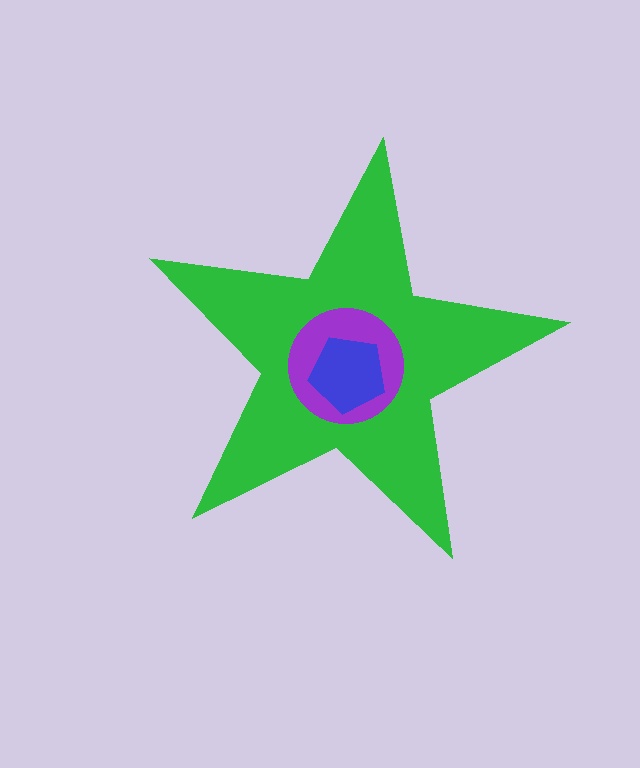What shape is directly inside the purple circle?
The blue pentagon.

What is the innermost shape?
The blue pentagon.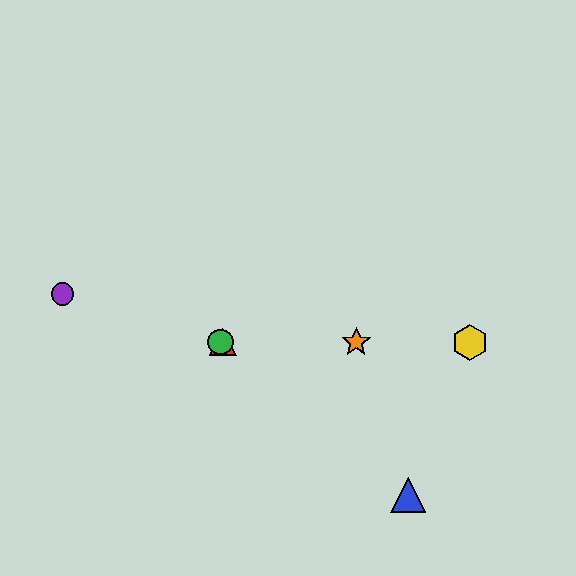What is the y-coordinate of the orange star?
The orange star is at y≈342.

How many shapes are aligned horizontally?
4 shapes (the red triangle, the green circle, the yellow hexagon, the orange star) are aligned horizontally.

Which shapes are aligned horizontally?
The red triangle, the green circle, the yellow hexagon, the orange star are aligned horizontally.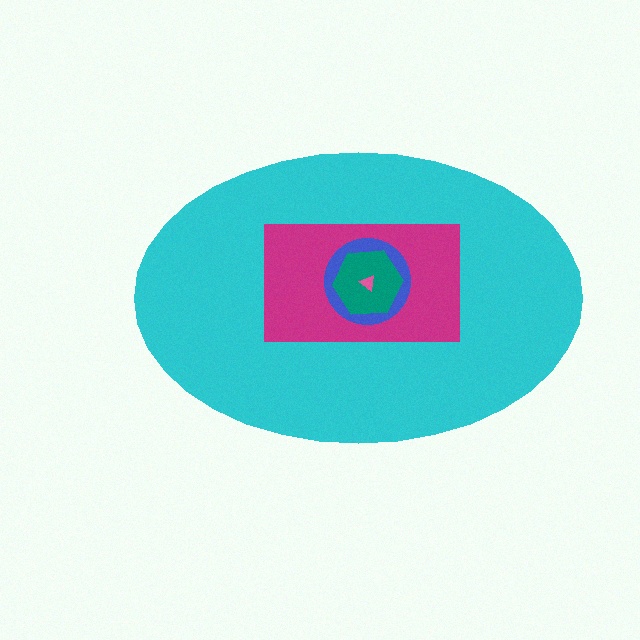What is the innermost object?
The pink triangle.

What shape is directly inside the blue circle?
The teal hexagon.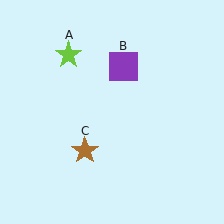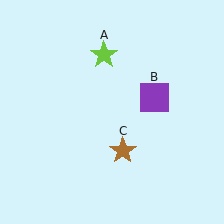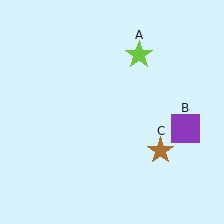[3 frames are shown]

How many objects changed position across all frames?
3 objects changed position: lime star (object A), purple square (object B), brown star (object C).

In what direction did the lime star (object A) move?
The lime star (object A) moved right.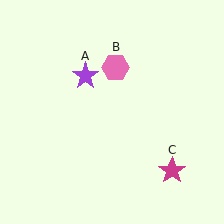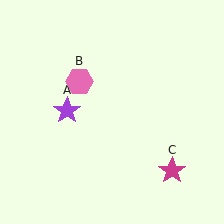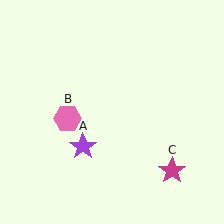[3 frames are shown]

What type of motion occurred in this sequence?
The purple star (object A), pink hexagon (object B) rotated counterclockwise around the center of the scene.